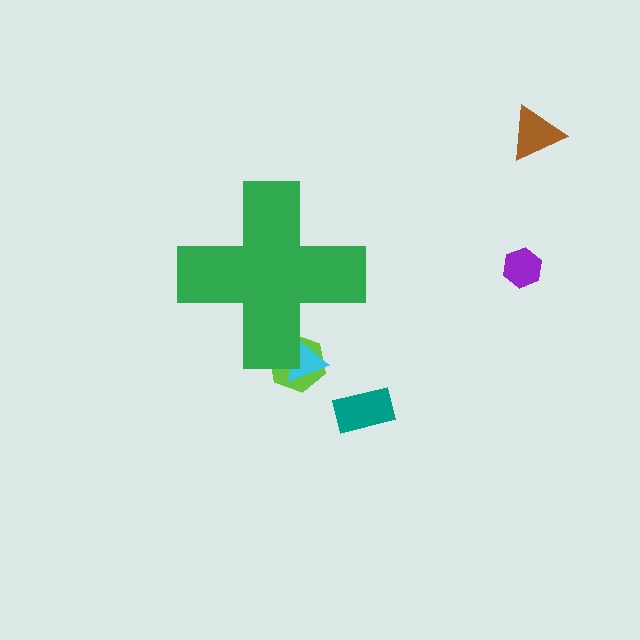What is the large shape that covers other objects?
A green cross.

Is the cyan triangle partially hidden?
Yes, the cyan triangle is partially hidden behind the green cross.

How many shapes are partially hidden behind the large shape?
2 shapes are partially hidden.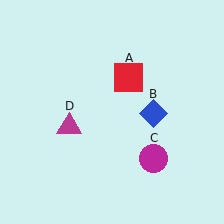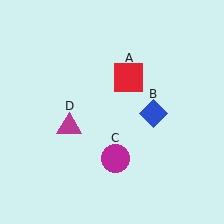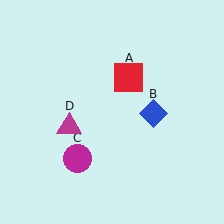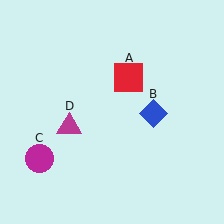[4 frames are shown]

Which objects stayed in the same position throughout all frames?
Red square (object A) and blue diamond (object B) and magenta triangle (object D) remained stationary.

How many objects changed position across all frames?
1 object changed position: magenta circle (object C).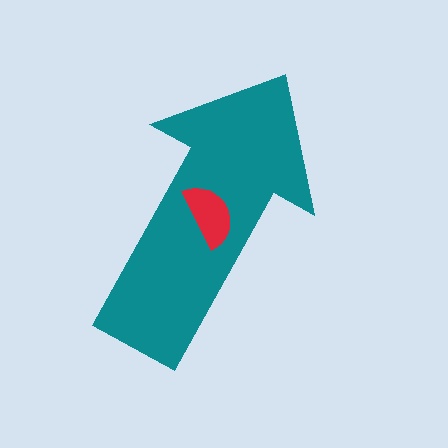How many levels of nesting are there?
2.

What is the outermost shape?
The teal arrow.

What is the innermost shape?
The red semicircle.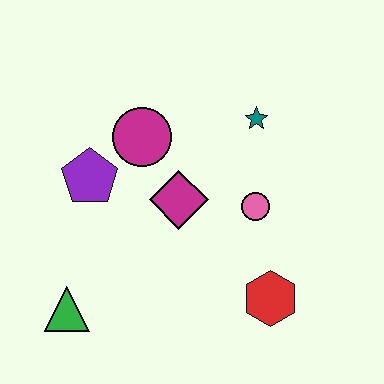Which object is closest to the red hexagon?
The pink circle is closest to the red hexagon.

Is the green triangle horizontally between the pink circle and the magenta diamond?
No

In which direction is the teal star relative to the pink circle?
The teal star is above the pink circle.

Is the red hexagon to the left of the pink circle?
No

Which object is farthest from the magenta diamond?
The green triangle is farthest from the magenta diamond.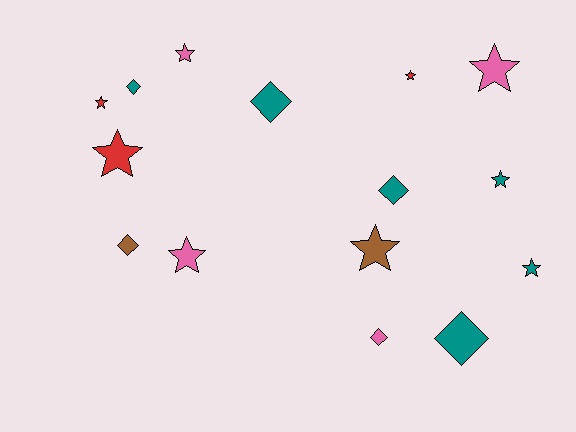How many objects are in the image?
There are 15 objects.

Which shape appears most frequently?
Star, with 9 objects.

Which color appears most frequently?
Teal, with 6 objects.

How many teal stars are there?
There are 2 teal stars.